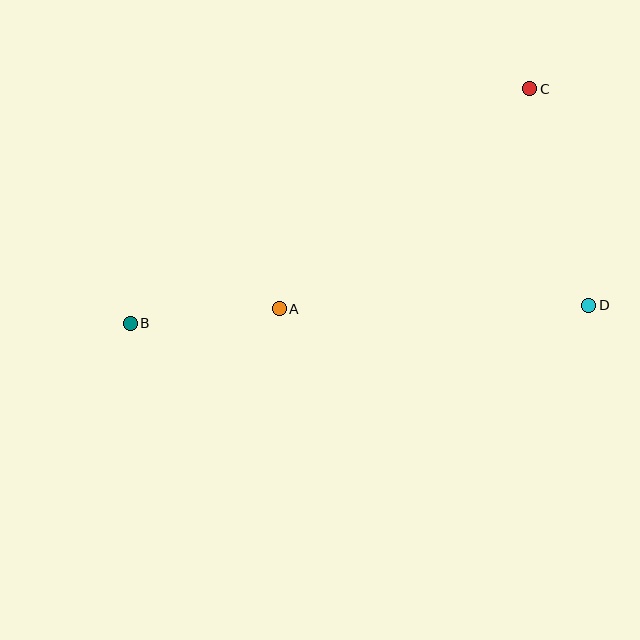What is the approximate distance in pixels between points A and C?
The distance between A and C is approximately 334 pixels.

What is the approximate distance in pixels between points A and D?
The distance between A and D is approximately 310 pixels.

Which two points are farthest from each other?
Points B and C are farthest from each other.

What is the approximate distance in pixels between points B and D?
The distance between B and D is approximately 459 pixels.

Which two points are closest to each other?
Points A and B are closest to each other.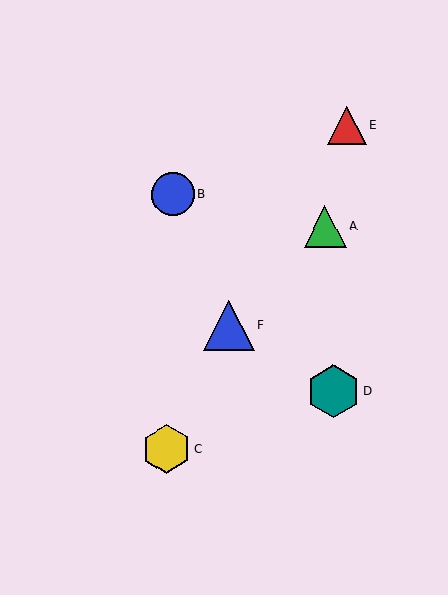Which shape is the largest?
The teal hexagon (labeled D) is the largest.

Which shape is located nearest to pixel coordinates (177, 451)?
The yellow hexagon (labeled C) at (167, 449) is nearest to that location.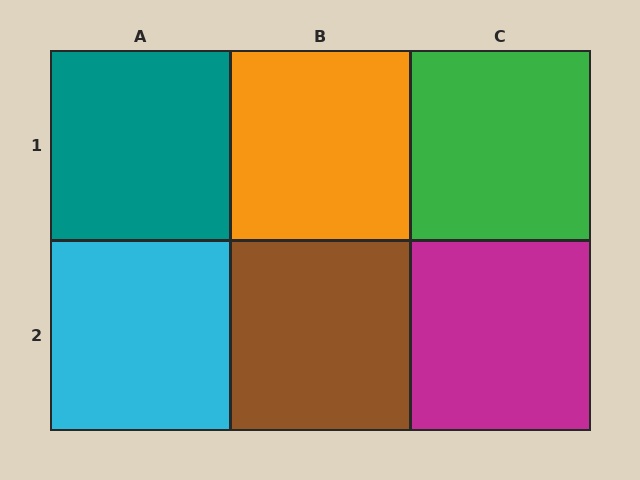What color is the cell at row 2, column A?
Cyan.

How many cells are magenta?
1 cell is magenta.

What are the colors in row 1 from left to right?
Teal, orange, green.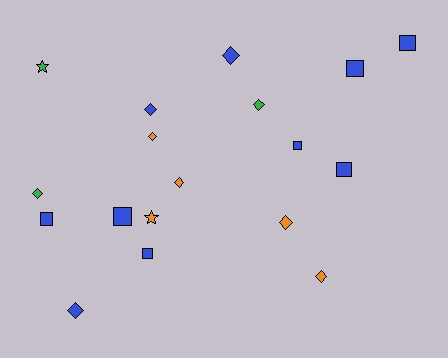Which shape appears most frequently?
Diamond, with 9 objects.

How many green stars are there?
There is 1 green star.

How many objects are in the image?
There are 18 objects.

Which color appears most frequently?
Blue, with 10 objects.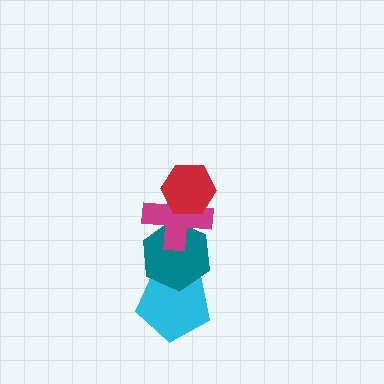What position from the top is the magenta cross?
The magenta cross is 2nd from the top.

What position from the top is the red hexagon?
The red hexagon is 1st from the top.